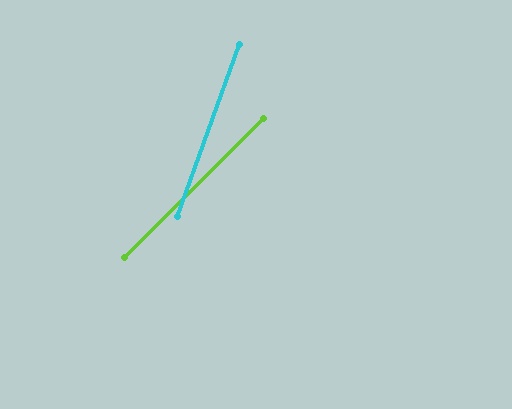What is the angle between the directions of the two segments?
Approximately 25 degrees.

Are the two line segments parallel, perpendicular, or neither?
Neither parallel nor perpendicular — they differ by about 25°.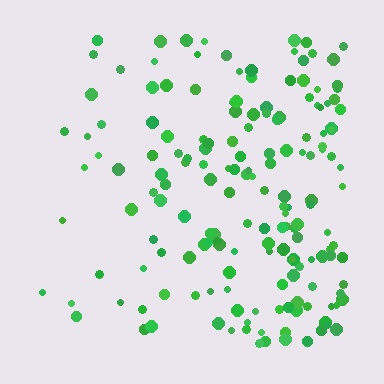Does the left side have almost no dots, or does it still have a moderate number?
Still a moderate number, just noticeably fewer than the right.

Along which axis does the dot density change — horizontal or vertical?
Horizontal.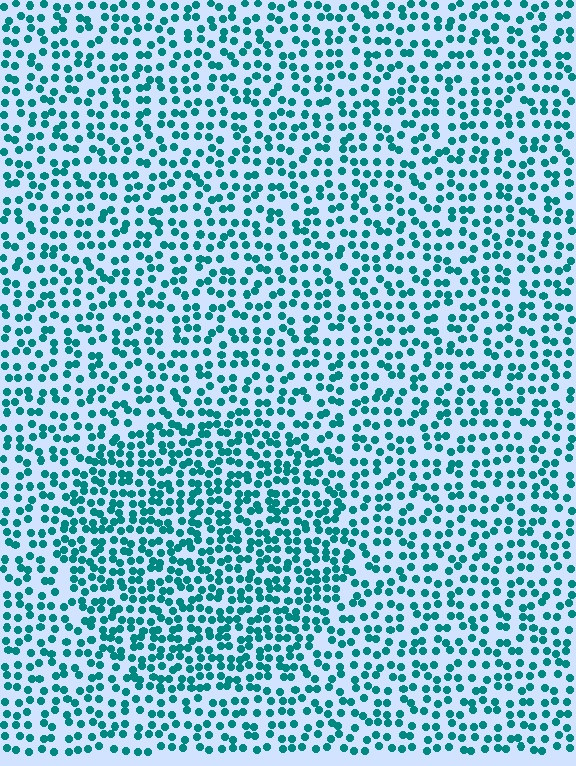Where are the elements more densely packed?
The elements are more densely packed inside the circle boundary.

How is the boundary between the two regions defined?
The boundary is defined by a change in element density (approximately 1.5x ratio). All elements are the same color, size, and shape.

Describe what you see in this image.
The image contains small teal elements arranged at two different densities. A circle-shaped region is visible where the elements are more densely packed than the surrounding area.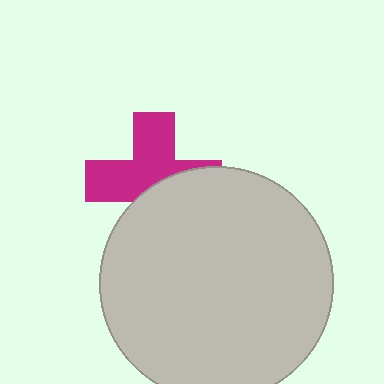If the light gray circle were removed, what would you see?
You would see the complete magenta cross.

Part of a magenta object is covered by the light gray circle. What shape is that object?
It is a cross.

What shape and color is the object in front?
The object in front is a light gray circle.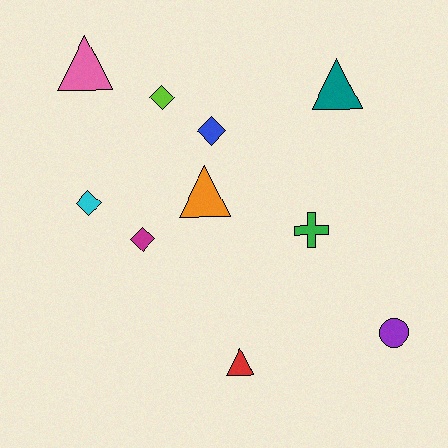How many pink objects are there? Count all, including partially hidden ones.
There is 1 pink object.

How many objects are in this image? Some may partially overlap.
There are 10 objects.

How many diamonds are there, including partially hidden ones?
There are 4 diamonds.